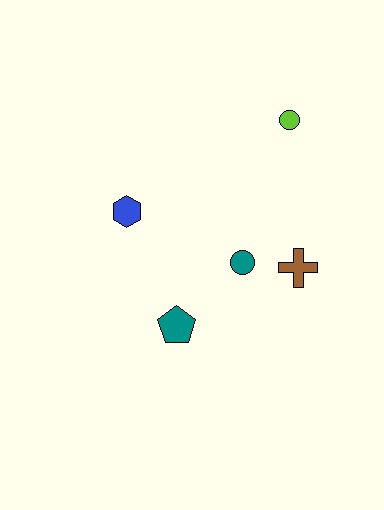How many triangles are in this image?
There are no triangles.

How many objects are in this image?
There are 5 objects.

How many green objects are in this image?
There are no green objects.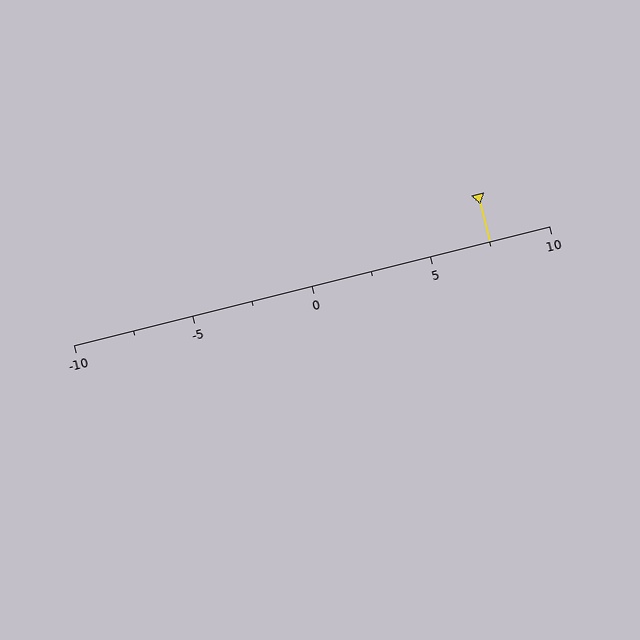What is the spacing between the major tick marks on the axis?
The major ticks are spaced 5 apart.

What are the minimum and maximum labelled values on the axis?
The axis runs from -10 to 10.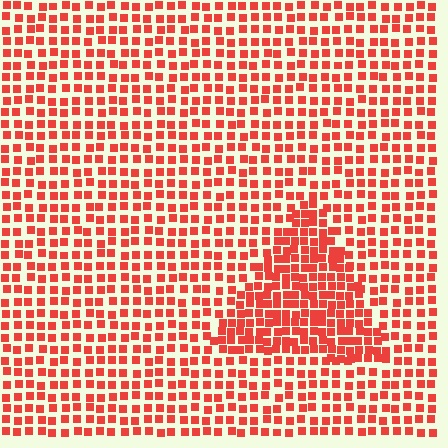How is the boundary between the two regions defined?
The boundary is defined by a change in element density (approximately 1.7x ratio). All elements are the same color, size, and shape.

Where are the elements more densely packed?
The elements are more densely packed inside the triangle boundary.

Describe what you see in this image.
The image contains small red elements arranged at two different densities. A triangle-shaped region is visible where the elements are more densely packed than the surrounding area.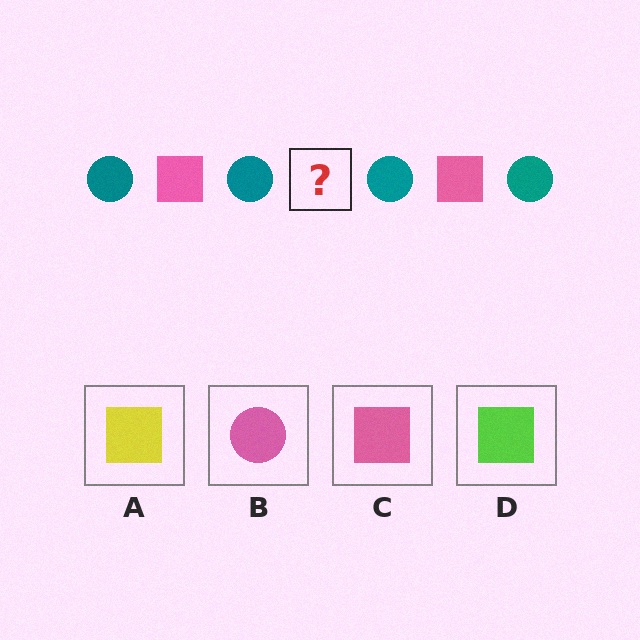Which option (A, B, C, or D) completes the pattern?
C.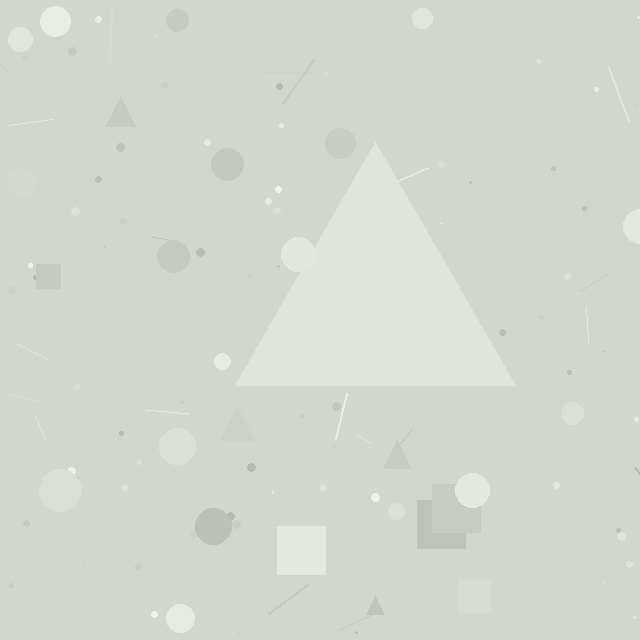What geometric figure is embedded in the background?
A triangle is embedded in the background.